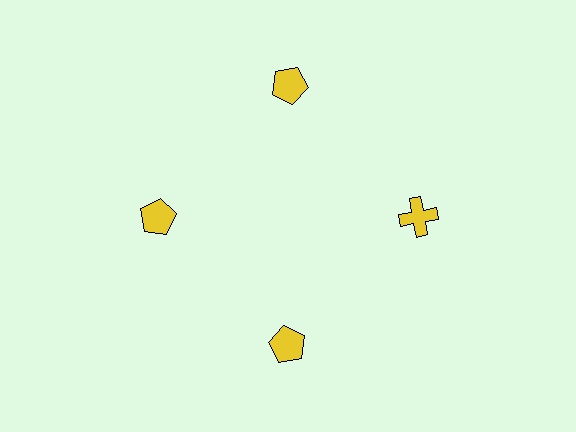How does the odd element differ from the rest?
It has a different shape: cross instead of pentagon.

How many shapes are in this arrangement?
There are 4 shapes arranged in a ring pattern.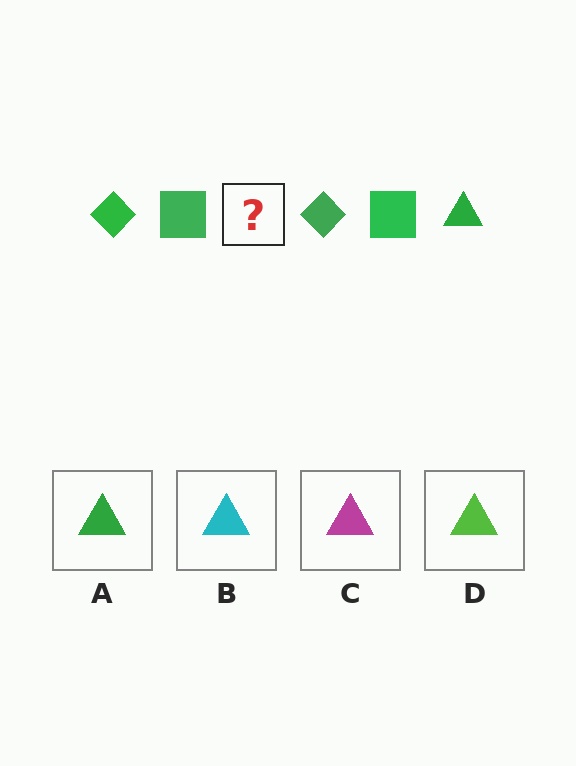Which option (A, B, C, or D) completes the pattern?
A.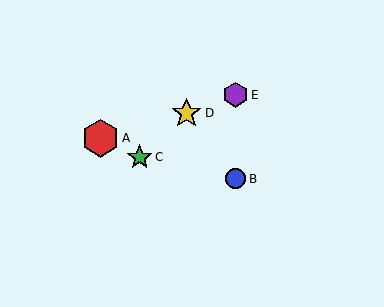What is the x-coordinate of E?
Object E is at x≈236.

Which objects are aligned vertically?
Objects B, E are aligned vertically.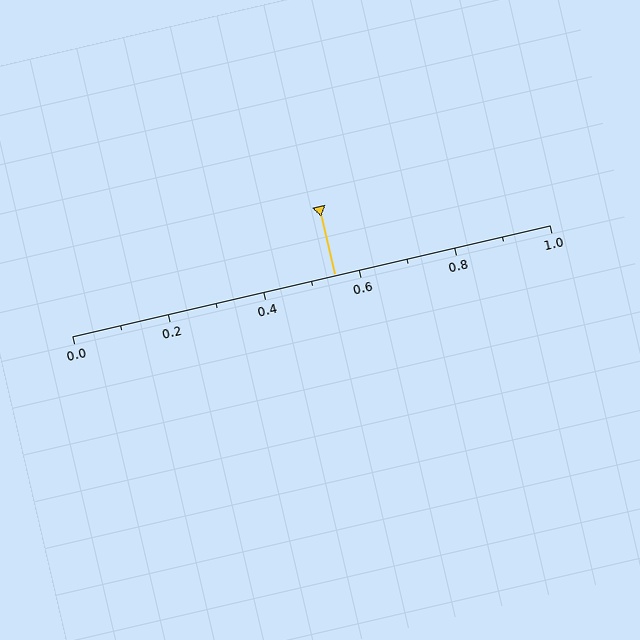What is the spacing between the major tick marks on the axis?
The major ticks are spaced 0.2 apart.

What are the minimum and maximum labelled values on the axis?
The axis runs from 0.0 to 1.0.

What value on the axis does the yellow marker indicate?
The marker indicates approximately 0.55.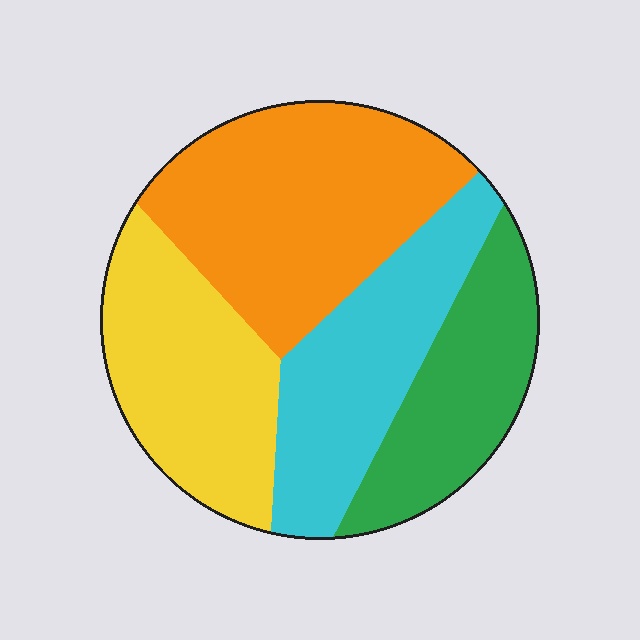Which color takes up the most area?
Orange, at roughly 35%.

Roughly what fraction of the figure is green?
Green covers roughly 20% of the figure.